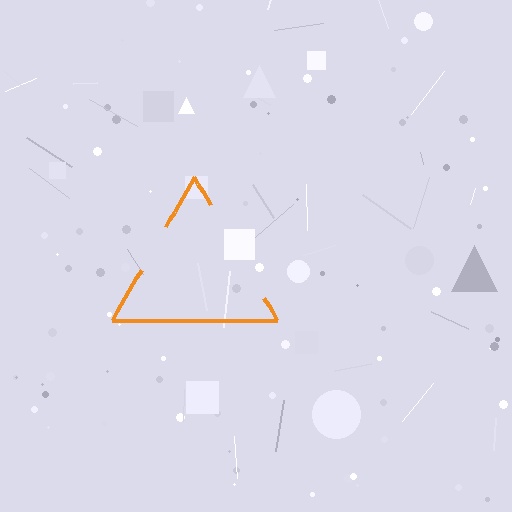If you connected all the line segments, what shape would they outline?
They would outline a triangle.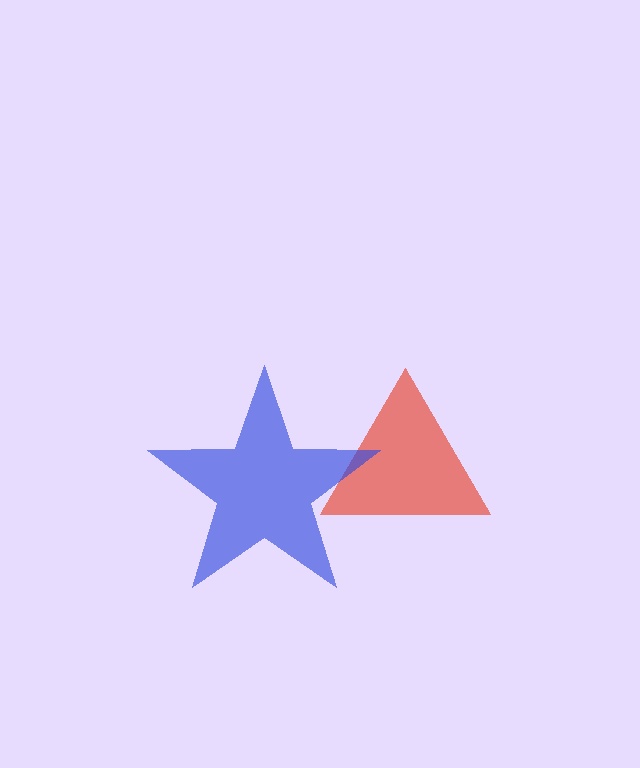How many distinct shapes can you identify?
There are 2 distinct shapes: a red triangle, a blue star.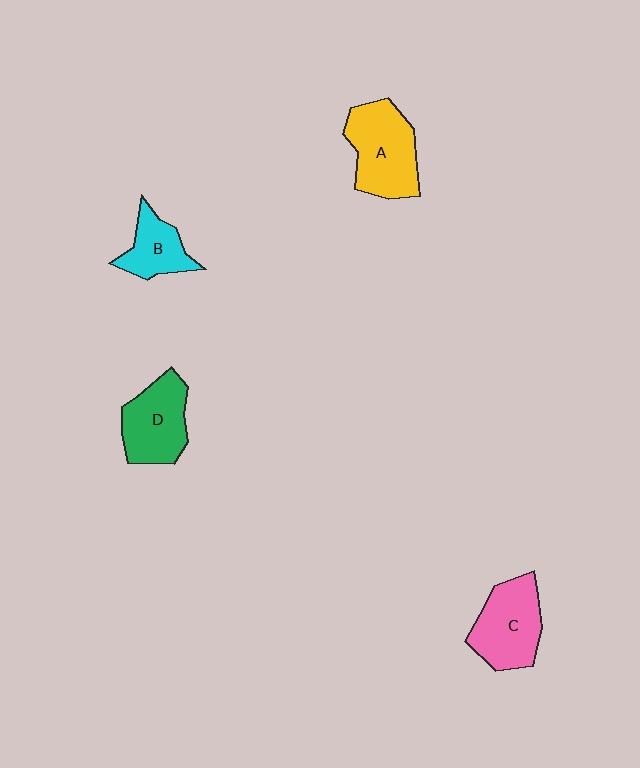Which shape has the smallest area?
Shape B (cyan).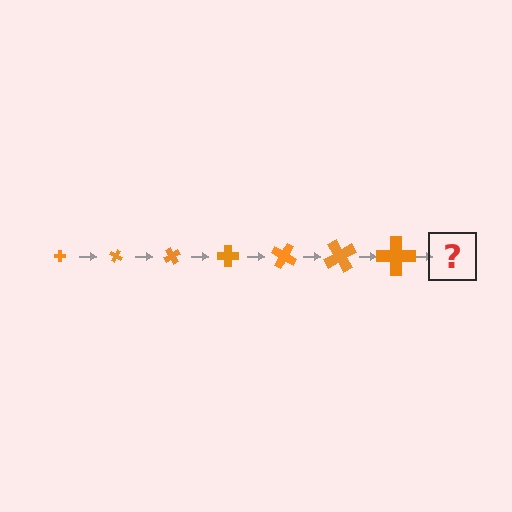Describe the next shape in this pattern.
It should be a cross, larger than the previous one and rotated 210 degrees from the start.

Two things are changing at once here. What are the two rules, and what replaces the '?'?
The two rules are that the cross grows larger each step and it rotates 30 degrees each step. The '?' should be a cross, larger than the previous one and rotated 210 degrees from the start.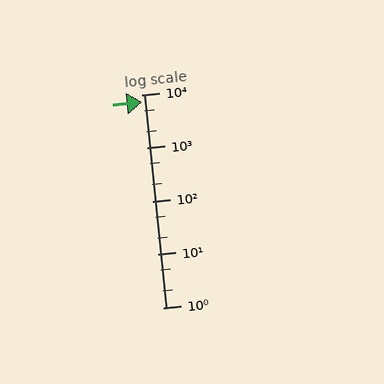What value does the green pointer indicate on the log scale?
The pointer indicates approximately 7100.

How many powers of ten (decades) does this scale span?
The scale spans 4 decades, from 1 to 10000.